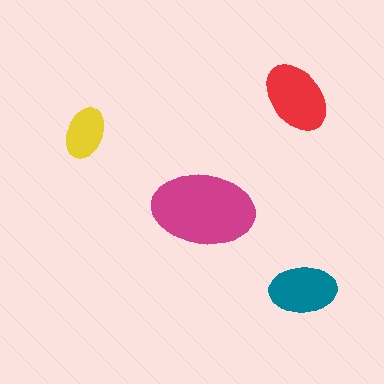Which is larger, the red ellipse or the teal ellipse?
The red one.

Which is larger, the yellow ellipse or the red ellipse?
The red one.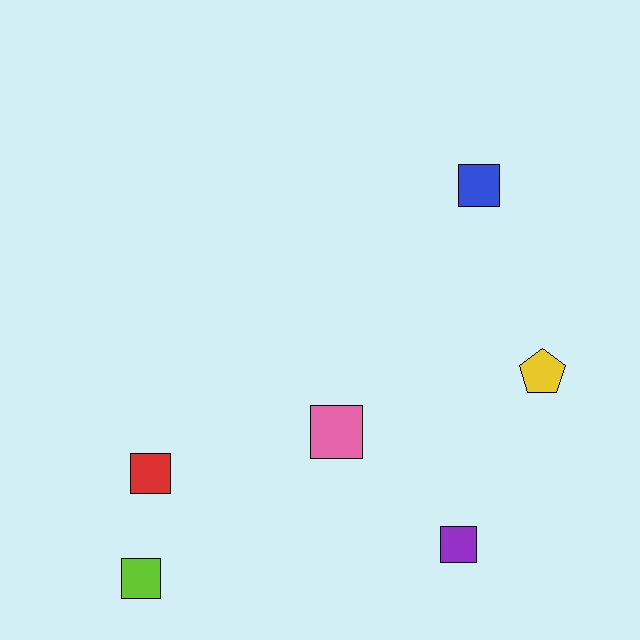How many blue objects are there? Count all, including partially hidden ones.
There is 1 blue object.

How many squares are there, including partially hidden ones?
There are 5 squares.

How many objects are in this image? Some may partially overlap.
There are 6 objects.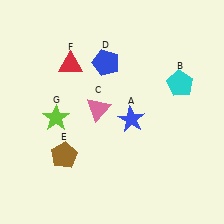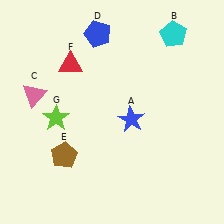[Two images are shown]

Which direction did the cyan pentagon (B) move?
The cyan pentagon (B) moved up.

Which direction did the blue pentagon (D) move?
The blue pentagon (D) moved up.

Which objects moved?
The objects that moved are: the cyan pentagon (B), the pink triangle (C), the blue pentagon (D).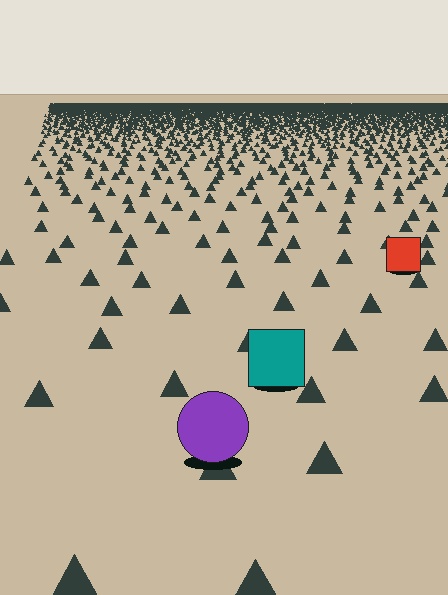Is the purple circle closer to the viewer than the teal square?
Yes. The purple circle is closer — you can tell from the texture gradient: the ground texture is coarser near it.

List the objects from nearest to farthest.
From nearest to farthest: the purple circle, the teal square, the red square.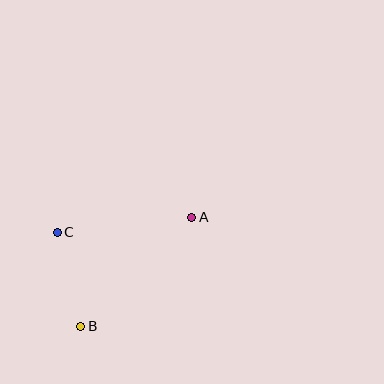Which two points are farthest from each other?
Points A and B are farthest from each other.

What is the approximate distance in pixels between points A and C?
The distance between A and C is approximately 135 pixels.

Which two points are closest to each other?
Points B and C are closest to each other.